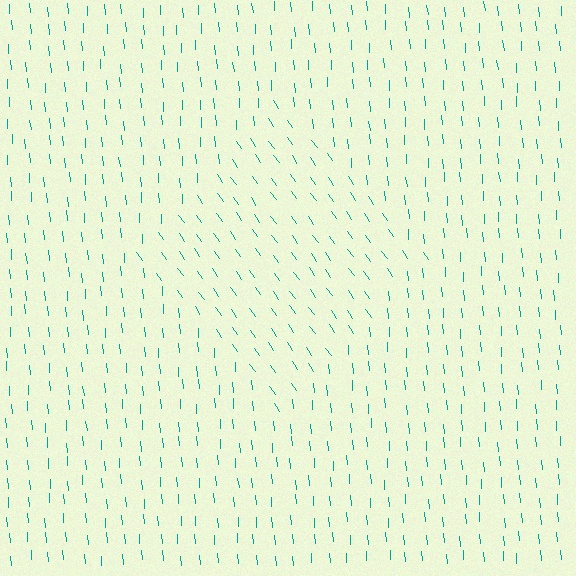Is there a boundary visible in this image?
Yes, there is a texture boundary formed by a change in line orientation.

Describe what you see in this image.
The image is filled with small teal line segments. A diamond region in the image has lines oriented differently from the surrounding lines, creating a visible texture boundary.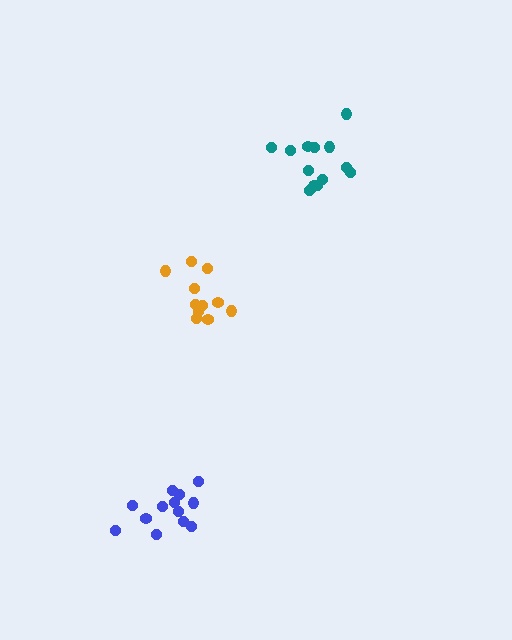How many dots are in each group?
Group 1: 13 dots, Group 2: 13 dots, Group 3: 11 dots (37 total).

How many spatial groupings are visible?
There are 3 spatial groupings.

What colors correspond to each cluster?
The clusters are colored: teal, blue, orange.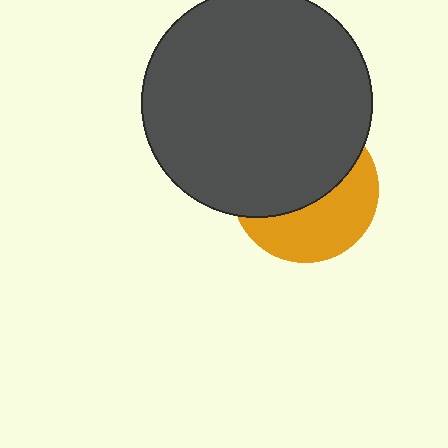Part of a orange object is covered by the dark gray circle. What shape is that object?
It is a circle.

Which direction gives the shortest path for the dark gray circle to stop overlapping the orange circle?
Moving up gives the shortest separation.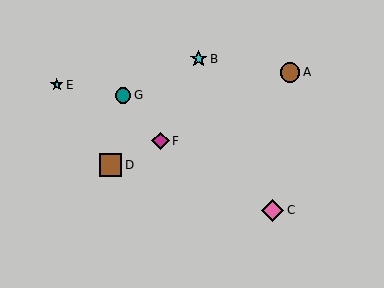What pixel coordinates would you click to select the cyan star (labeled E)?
Click at (57, 85) to select the cyan star E.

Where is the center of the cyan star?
The center of the cyan star is at (199, 59).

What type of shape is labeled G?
Shape G is a teal circle.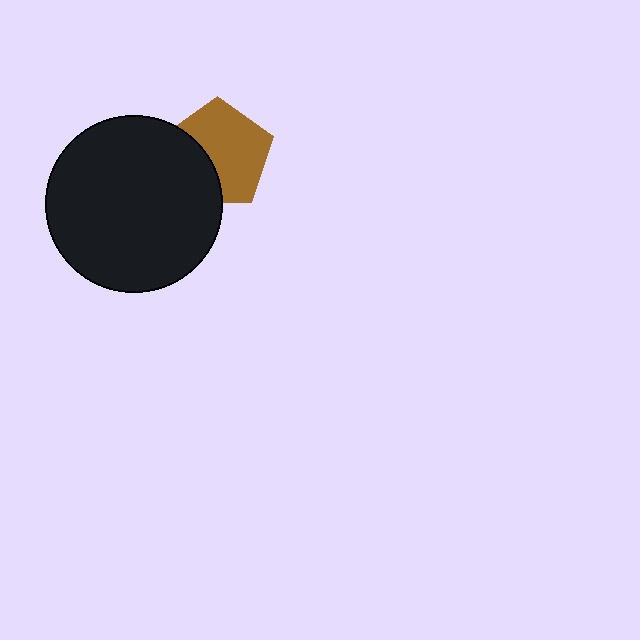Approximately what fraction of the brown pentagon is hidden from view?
Roughly 35% of the brown pentagon is hidden behind the black circle.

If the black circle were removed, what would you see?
You would see the complete brown pentagon.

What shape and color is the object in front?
The object in front is a black circle.